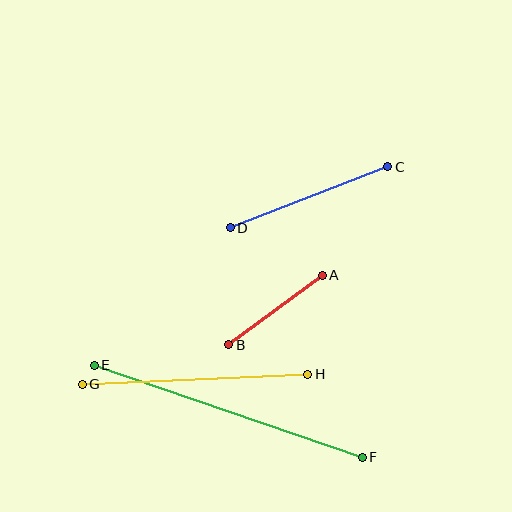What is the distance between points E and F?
The distance is approximately 283 pixels.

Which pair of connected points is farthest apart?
Points E and F are farthest apart.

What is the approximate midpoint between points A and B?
The midpoint is at approximately (276, 310) pixels.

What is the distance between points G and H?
The distance is approximately 226 pixels.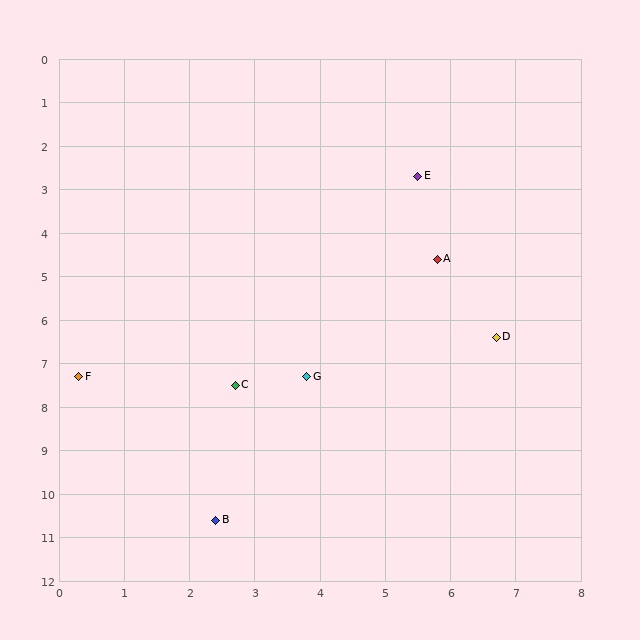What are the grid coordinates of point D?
Point D is at approximately (6.7, 6.4).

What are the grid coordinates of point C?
Point C is at approximately (2.7, 7.5).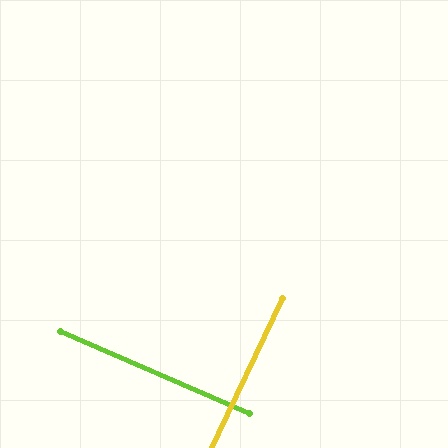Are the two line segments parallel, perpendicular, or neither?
Perpendicular — they meet at approximately 88°.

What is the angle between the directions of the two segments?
Approximately 88 degrees.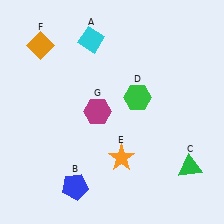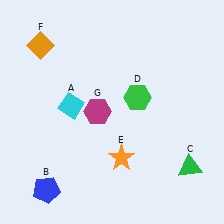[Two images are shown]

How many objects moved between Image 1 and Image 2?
2 objects moved between the two images.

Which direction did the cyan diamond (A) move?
The cyan diamond (A) moved down.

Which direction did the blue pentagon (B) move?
The blue pentagon (B) moved left.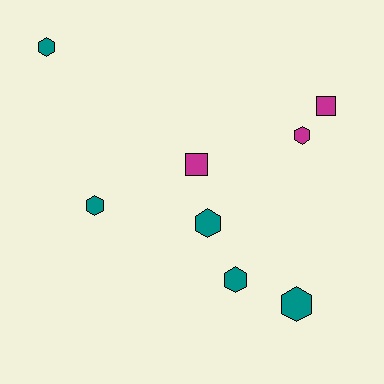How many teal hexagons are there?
There are 5 teal hexagons.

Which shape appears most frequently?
Hexagon, with 6 objects.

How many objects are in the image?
There are 8 objects.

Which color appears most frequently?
Teal, with 5 objects.